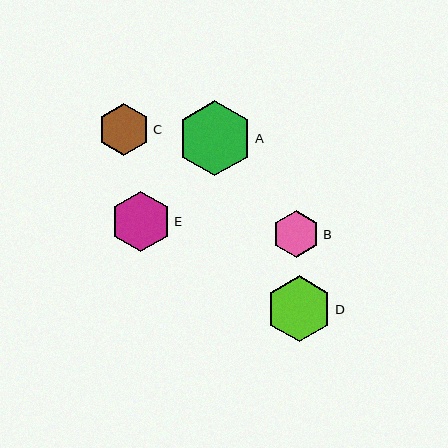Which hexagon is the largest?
Hexagon A is the largest with a size of approximately 75 pixels.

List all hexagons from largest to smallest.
From largest to smallest: A, D, E, C, B.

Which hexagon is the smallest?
Hexagon B is the smallest with a size of approximately 47 pixels.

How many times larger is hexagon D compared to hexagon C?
Hexagon D is approximately 1.3 times the size of hexagon C.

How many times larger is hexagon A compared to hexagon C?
Hexagon A is approximately 1.4 times the size of hexagon C.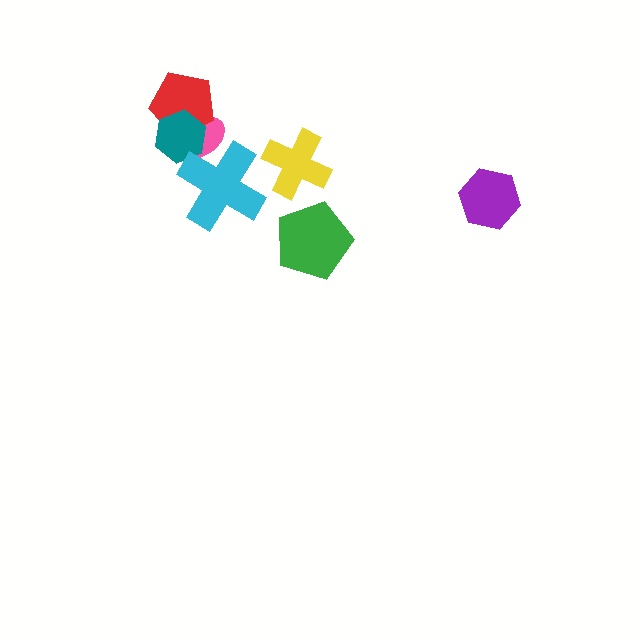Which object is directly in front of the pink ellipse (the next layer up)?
The red pentagon is directly in front of the pink ellipse.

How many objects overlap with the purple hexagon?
0 objects overlap with the purple hexagon.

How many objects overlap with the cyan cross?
2 objects overlap with the cyan cross.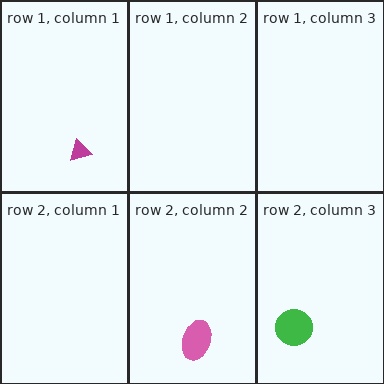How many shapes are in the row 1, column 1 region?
1.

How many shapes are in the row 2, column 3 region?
1.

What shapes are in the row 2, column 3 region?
The green circle.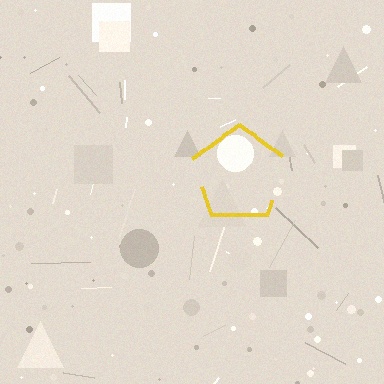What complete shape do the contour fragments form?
The contour fragments form a pentagon.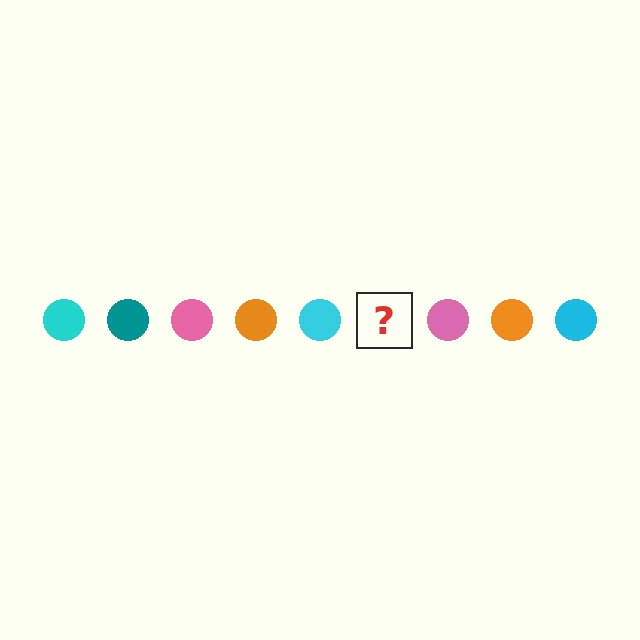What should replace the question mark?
The question mark should be replaced with a teal circle.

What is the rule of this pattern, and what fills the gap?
The rule is that the pattern cycles through cyan, teal, pink, orange circles. The gap should be filled with a teal circle.